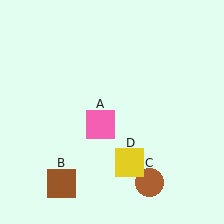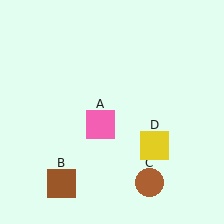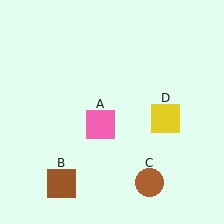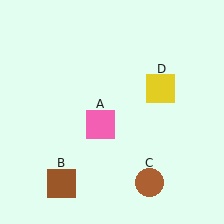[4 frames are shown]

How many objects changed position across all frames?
1 object changed position: yellow square (object D).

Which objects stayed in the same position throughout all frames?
Pink square (object A) and brown square (object B) and brown circle (object C) remained stationary.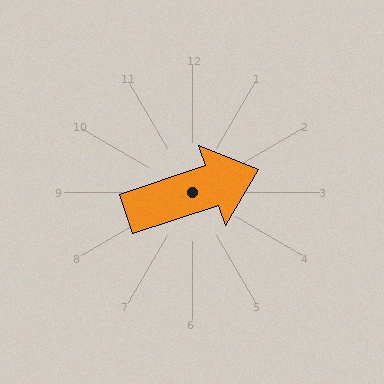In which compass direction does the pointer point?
East.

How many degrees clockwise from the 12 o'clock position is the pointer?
Approximately 72 degrees.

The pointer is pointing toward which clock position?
Roughly 2 o'clock.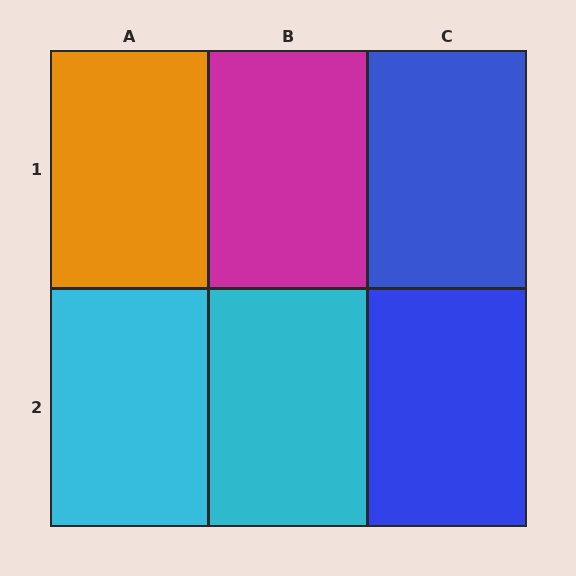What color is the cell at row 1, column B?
Magenta.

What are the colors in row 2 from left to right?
Cyan, cyan, blue.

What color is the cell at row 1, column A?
Orange.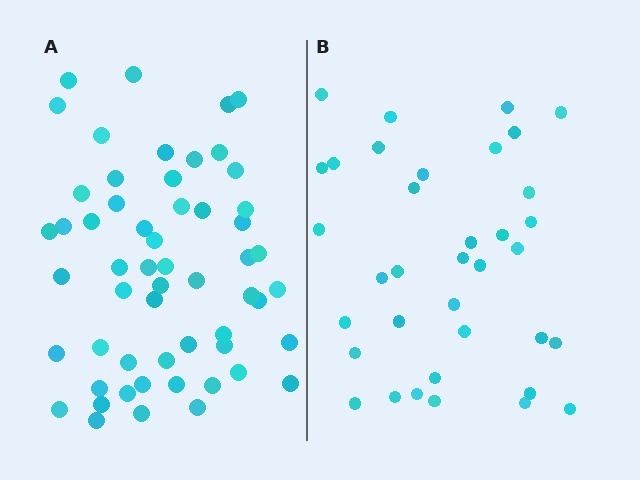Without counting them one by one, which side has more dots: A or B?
Region A (the left region) has more dots.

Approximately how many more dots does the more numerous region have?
Region A has approximately 20 more dots than region B.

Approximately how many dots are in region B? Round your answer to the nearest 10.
About 40 dots. (The exact count is 36, which rounds to 40.)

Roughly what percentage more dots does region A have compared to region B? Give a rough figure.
About 55% more.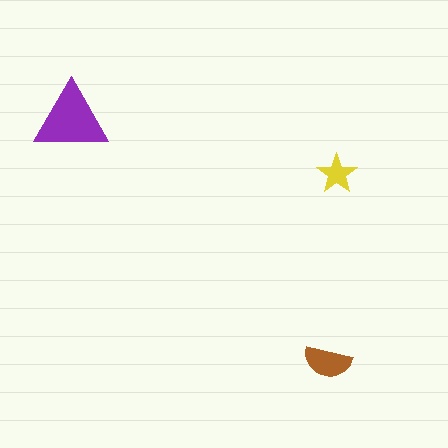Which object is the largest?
The purple triangle.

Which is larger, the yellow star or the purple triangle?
The purple triangle.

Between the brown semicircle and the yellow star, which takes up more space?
The brown semicircle.